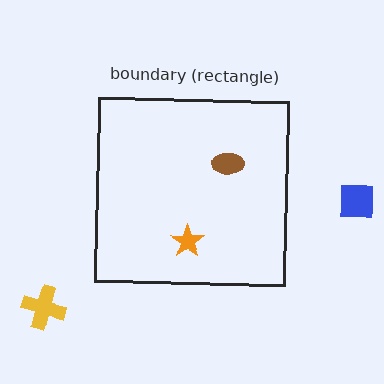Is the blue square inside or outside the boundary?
Outside.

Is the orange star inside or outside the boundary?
Inside.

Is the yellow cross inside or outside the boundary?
Outside.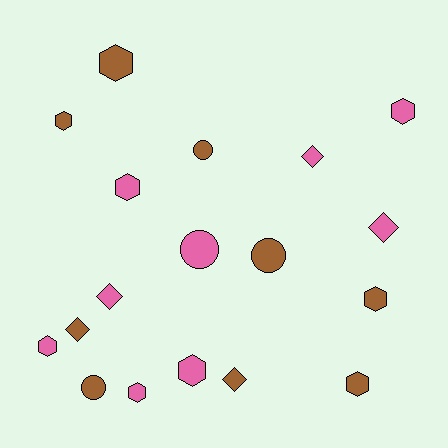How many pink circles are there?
There is 1 pink circle.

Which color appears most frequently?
Brown, with 9 objects.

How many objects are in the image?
There are 18 objects.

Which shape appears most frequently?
Hexagon, with 9 objects.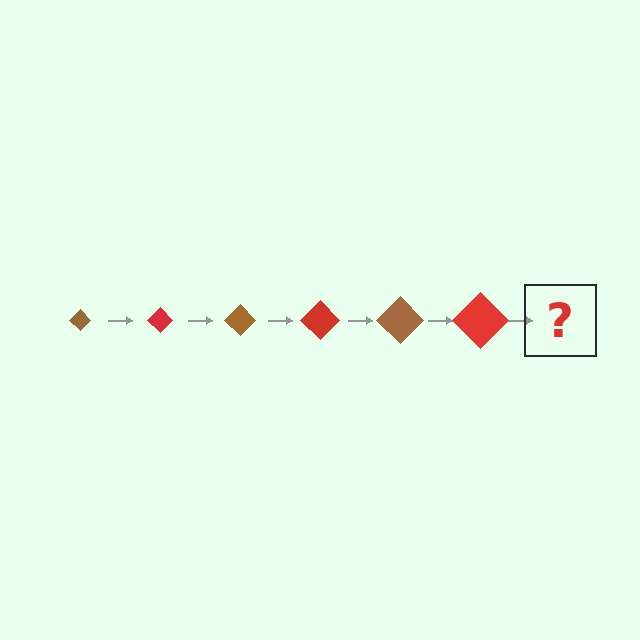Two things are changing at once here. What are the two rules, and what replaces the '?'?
The two rules are that the diamond grows larger each step and the color cycles through brown and red. The '?' should be a brown diamond, larger than the previous one.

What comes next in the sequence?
The next element should be a brown diamond, larger than the previous one.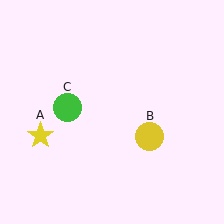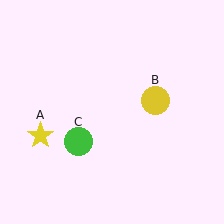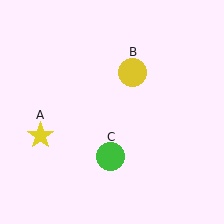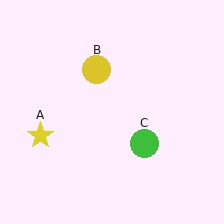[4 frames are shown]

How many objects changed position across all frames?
2 objects changed position: yellow circle (object B), green circle (object C).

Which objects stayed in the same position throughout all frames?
Yellow star (object A) remained stationary.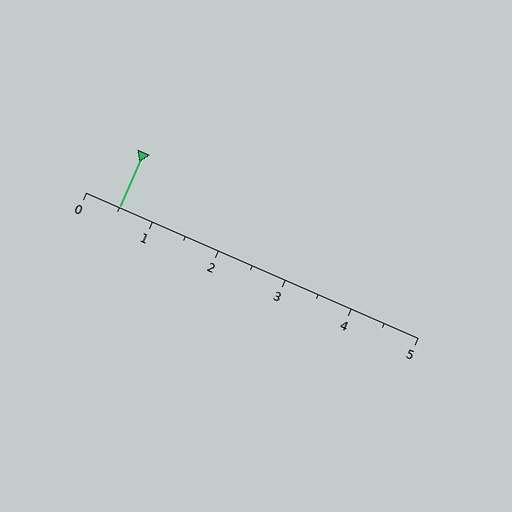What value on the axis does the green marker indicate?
The marker indicates approximately 0.5.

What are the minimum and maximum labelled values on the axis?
The axis runs from 0 to 5.